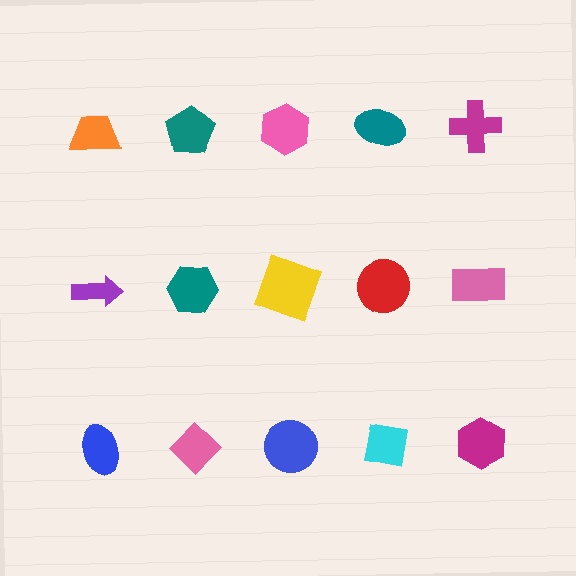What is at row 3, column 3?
A blue circle.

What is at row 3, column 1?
A blue ellipse.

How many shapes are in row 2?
5 shapes.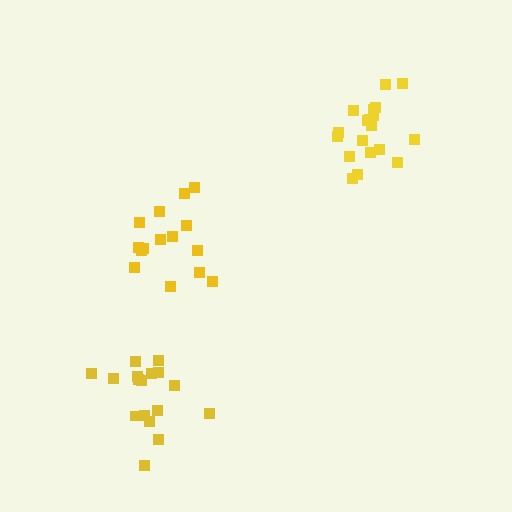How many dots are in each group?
Group 1: 17 dots, Group 2: 19 dots, Group 3: 15 dots (51 total).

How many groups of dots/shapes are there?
There are 3 groups.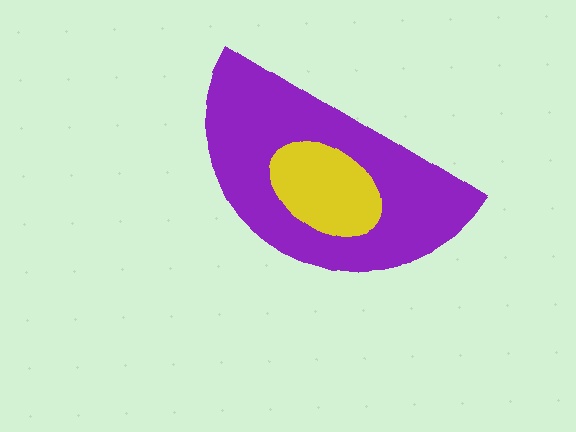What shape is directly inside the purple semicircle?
The yellow ellipse.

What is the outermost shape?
The purple semicircle.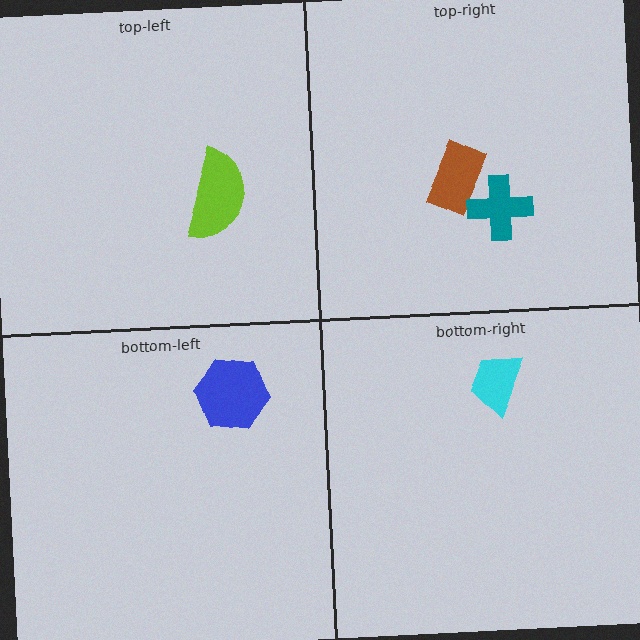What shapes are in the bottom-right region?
The cyan trapezoid.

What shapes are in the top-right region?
The brown rectangle, the teal cross.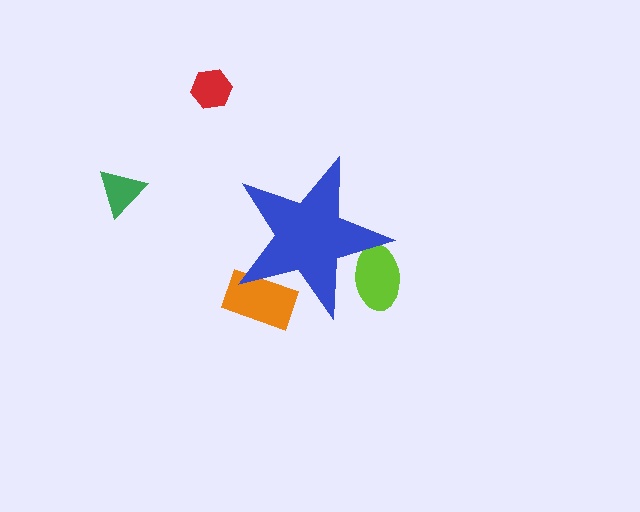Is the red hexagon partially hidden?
No, the red hexagon is fully visible.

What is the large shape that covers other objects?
A blue star.